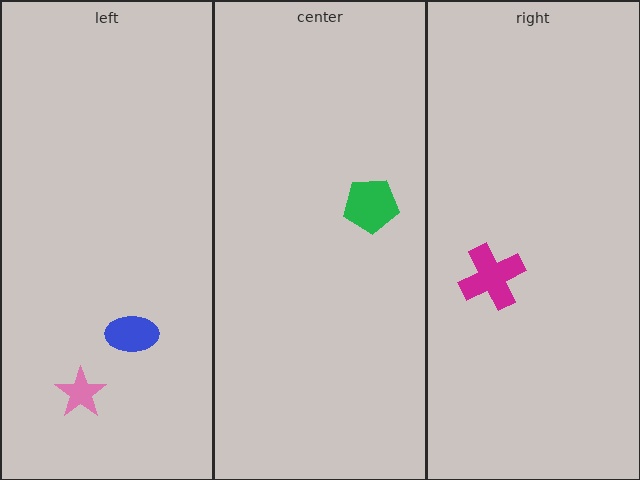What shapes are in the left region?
The pink star, the blue ellipse.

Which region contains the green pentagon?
The center region.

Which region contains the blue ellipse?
The left region.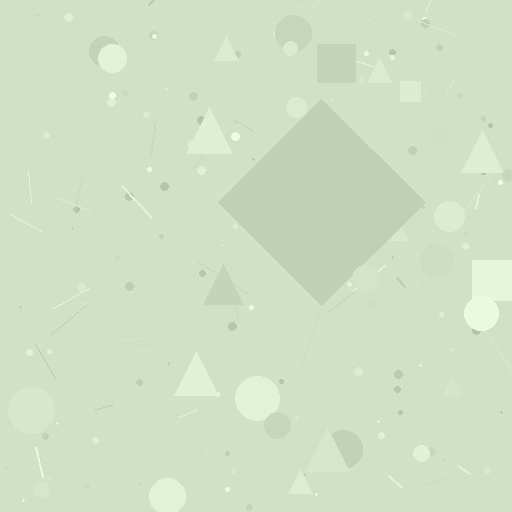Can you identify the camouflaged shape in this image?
The camouflaged shape is a diamond.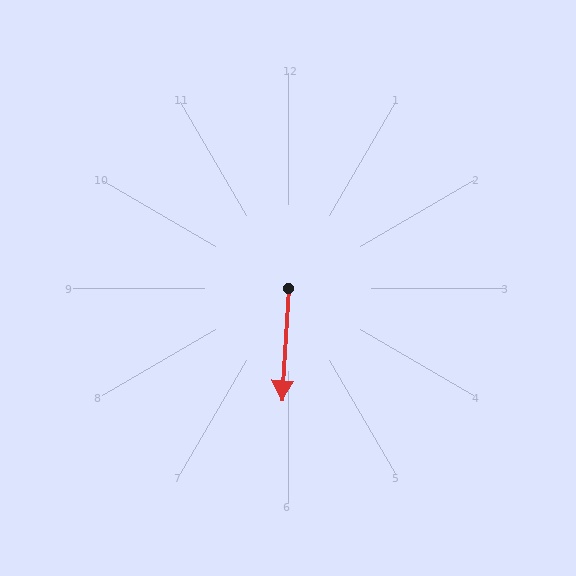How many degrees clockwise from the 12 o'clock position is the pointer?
Approximately 184 degrees.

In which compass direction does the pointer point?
South.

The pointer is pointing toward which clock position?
Roughly 6 o'clock.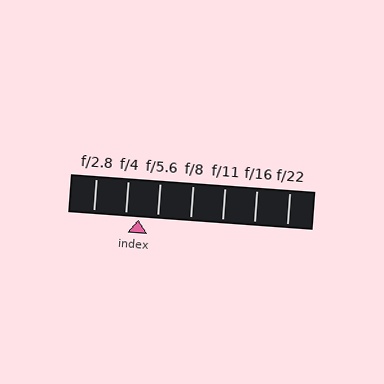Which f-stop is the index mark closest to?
The index mark is closest to f/4.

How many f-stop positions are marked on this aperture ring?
There are 7 f-stop positions marked.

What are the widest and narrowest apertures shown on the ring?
The widest aperture shown is f/2.8 and the narrowest is f/22.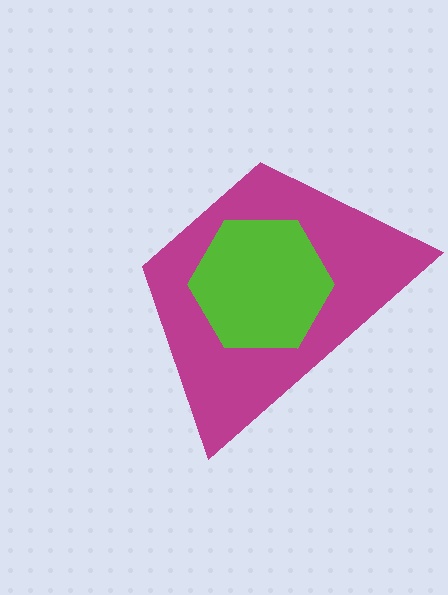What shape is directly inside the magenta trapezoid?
The lime hexagon.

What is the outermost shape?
The magenta trapezoid.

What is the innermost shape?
The lime hexagon.